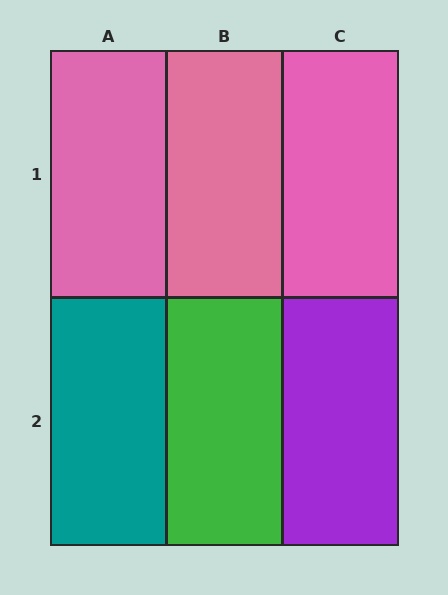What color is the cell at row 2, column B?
Green.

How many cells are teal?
1 cell is teal.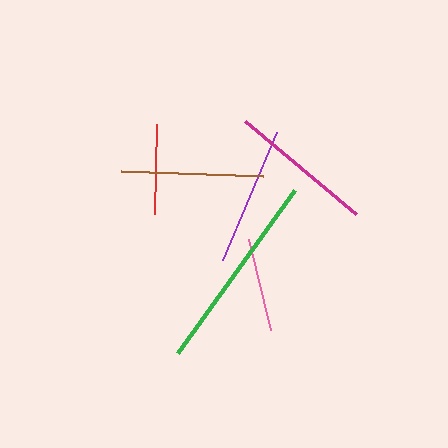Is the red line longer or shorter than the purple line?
The purple line is longer than the red line.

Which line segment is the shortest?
The red line is the shortest at approximately 90 pixels.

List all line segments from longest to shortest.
From longest to shortest: green, magenta, brown, purple, pink, red.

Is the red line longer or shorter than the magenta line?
The magenta line is longer than the red line.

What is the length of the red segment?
The red segment is approximately 90 pixels long.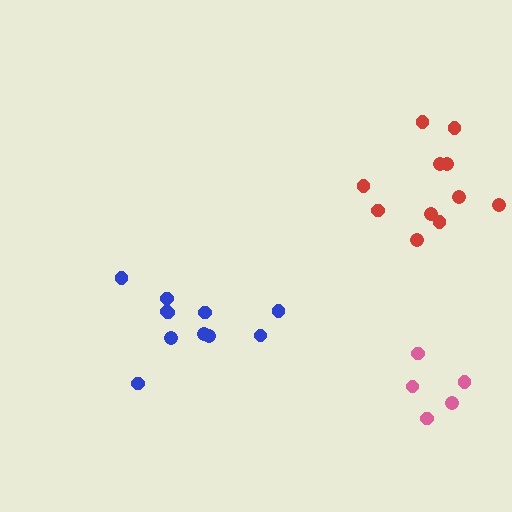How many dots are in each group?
Group 1: 11 dots, Group 2: 11 dots, Group 3: 5 dots (27 total).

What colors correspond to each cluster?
The clusters are colored: blue, red, pink.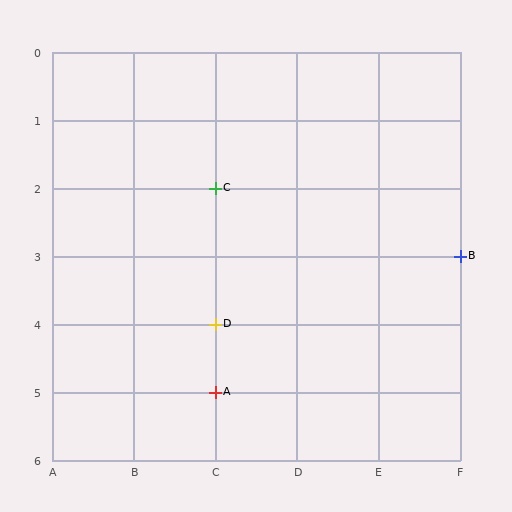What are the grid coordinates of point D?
Point D is at grid coordinates (C, 4).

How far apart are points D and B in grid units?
Points D and B are 3 columns and 1 row apart (about 3.2 grid units diagonally).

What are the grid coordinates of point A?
Point A is at grid coordinates (C, 5).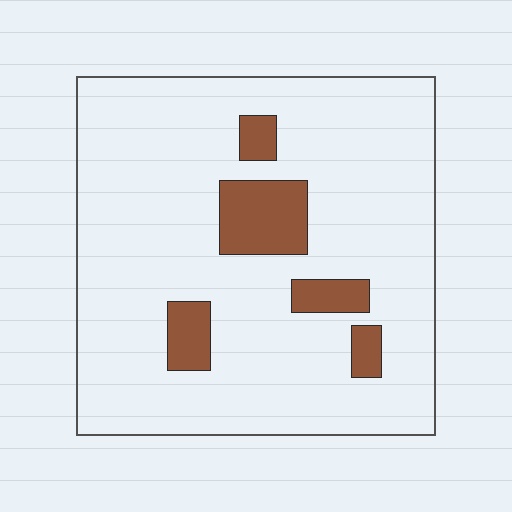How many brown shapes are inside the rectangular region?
5.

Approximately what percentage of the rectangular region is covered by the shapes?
Approximately 10%.